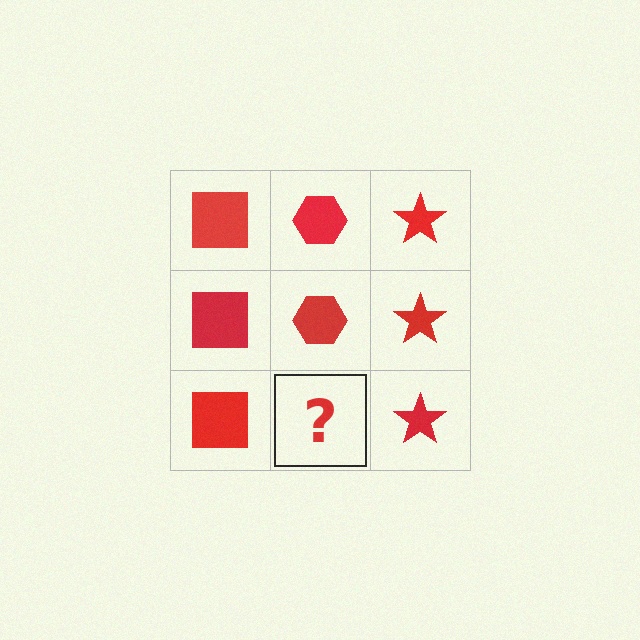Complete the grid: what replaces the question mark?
The question mark should be replaced with a red hexagon.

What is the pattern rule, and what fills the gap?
The rule is that each column has a consistent shape. The gap should be filled with a red hexagon.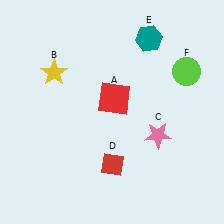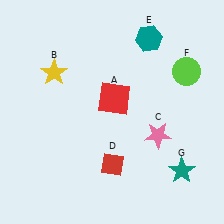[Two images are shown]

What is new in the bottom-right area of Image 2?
A teal star (G) was added in the bottom-right area of Image 2.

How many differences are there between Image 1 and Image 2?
There is 1 difference between the two images.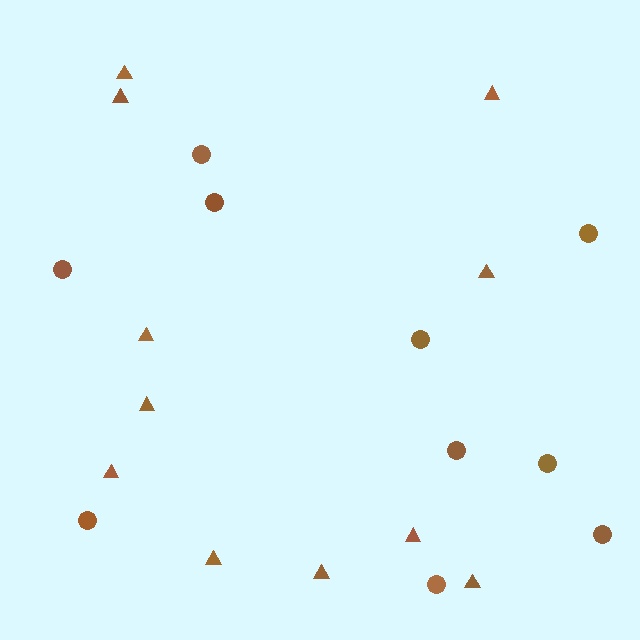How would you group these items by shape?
There are 2 groups: one group of circles (10) and one group of triangles (11).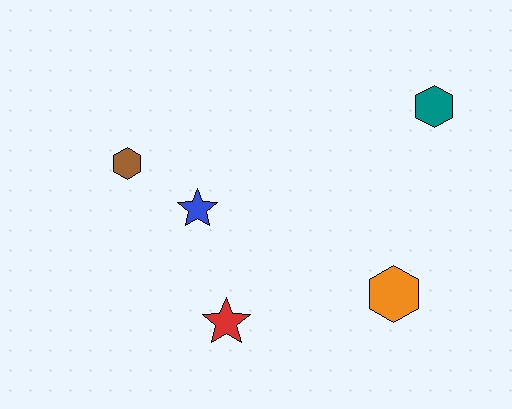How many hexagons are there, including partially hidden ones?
There are 3 hexagons.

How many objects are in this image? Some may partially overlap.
There are 5 objects.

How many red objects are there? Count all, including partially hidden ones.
There is 1 red object.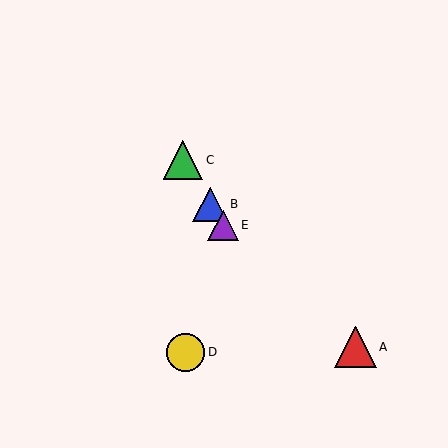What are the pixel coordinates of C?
Object C is at (183, 160).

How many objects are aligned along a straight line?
3 objects (B, C, E) are aligned along a straight line.